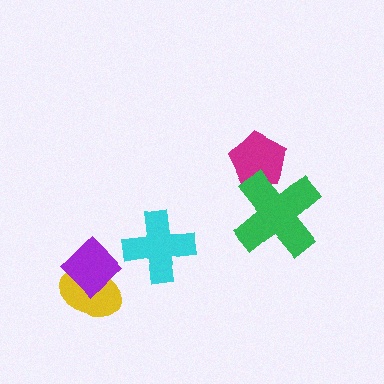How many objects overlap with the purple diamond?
1 object overlaps with the purple diamond.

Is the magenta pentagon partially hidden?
Yes, it is partially covered by another shape.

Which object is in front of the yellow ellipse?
The purple diamond is in front of the yellow ellipse.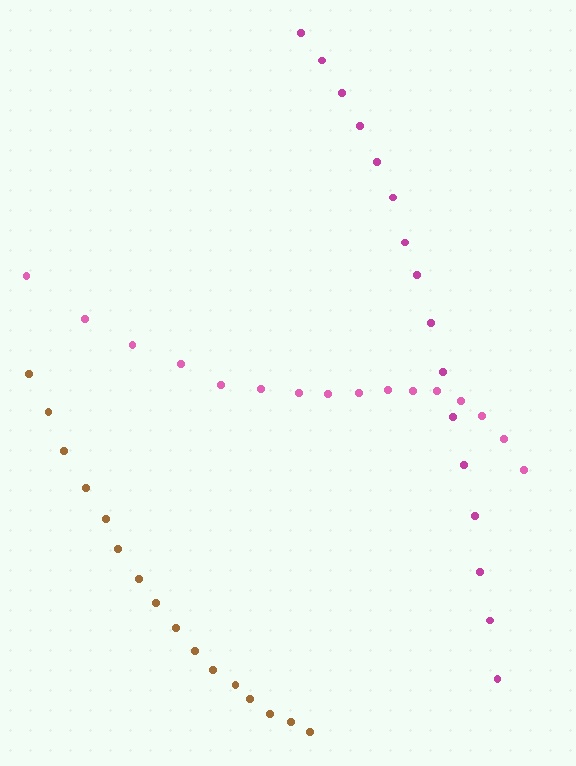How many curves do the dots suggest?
There are 3 distinct paths.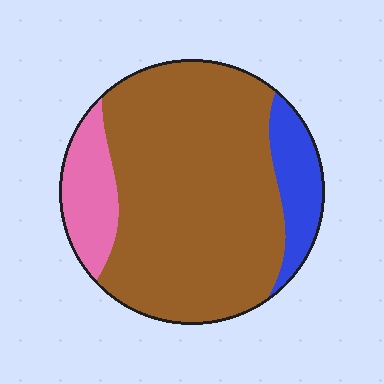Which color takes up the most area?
Brown, at roughly 75%.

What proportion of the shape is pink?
Pink takes up about one eighth (1/8) of the shape.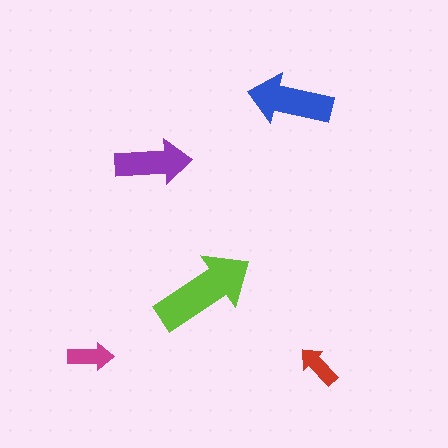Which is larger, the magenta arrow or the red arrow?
The magenta one.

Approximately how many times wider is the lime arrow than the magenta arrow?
About 2 times wider.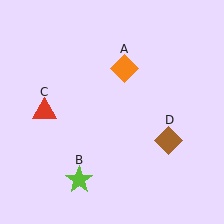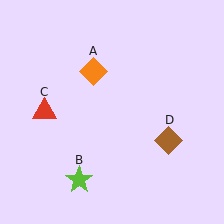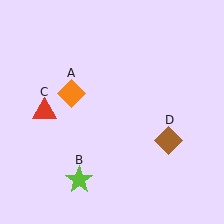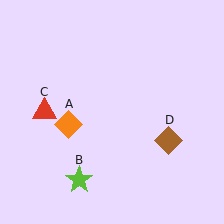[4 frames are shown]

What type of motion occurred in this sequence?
The orange diamond (object A) rotated counterclockwise around the center of the scene.